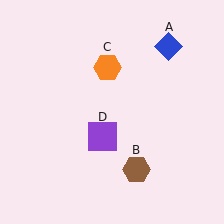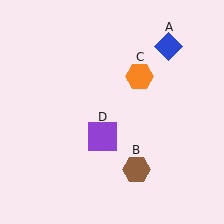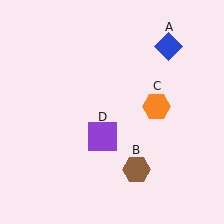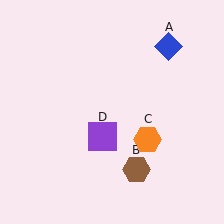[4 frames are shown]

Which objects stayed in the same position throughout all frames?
Blue diamond (object A) and brown hexagon (object B) and purple square (object D) remained stationary.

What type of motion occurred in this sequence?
The orange hexagon (object C) rotated clockwise around the center of the scene.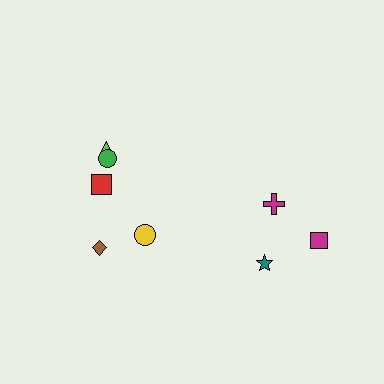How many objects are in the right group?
There are 3 objects.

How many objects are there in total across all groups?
There are 8 objects.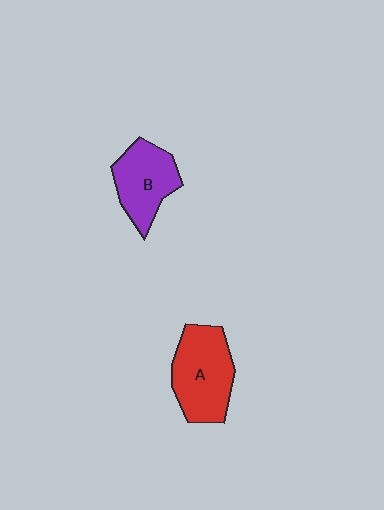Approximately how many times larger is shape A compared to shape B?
Approximately 1.2 times.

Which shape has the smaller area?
Shape B (purple).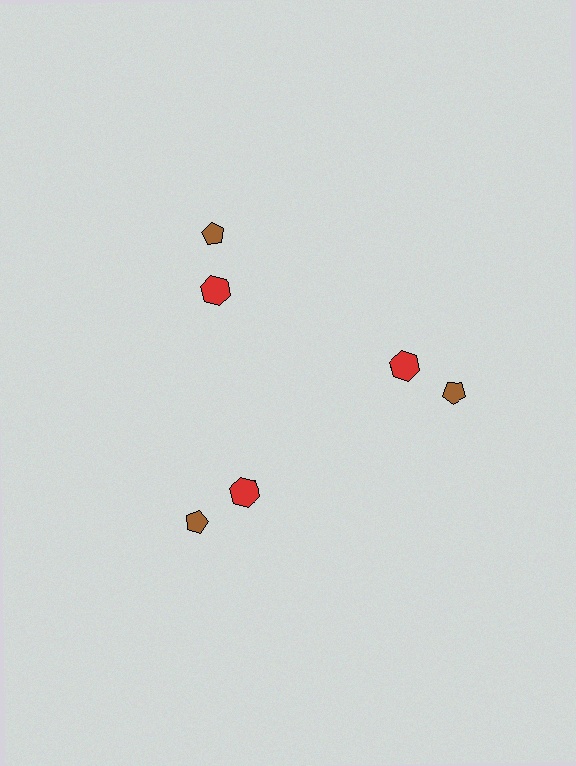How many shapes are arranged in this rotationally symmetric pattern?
There are 6 shapes, arranged in 3 groups of 2.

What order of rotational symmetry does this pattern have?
This pattern has 3-fold rotational symmetry.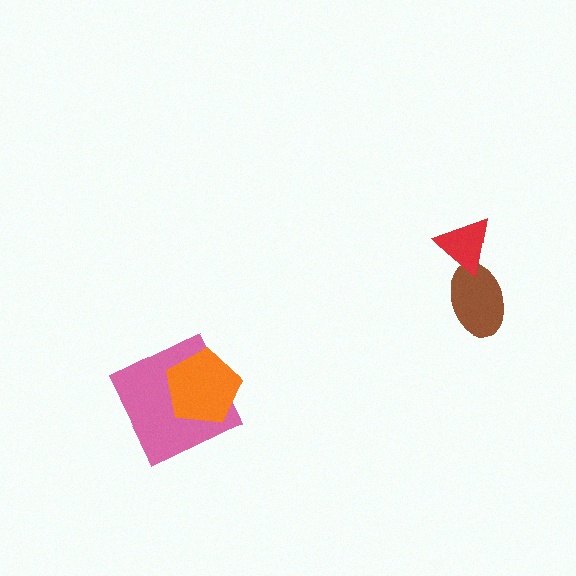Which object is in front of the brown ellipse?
The red triangle is in front of the brown ellipse.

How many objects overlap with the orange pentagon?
1 object overlaps with the orange pentagon.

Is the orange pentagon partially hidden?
No, no other shape covers it.